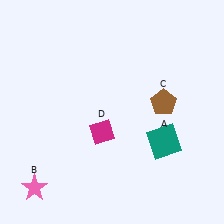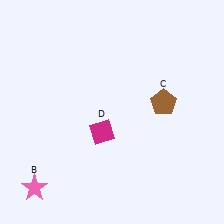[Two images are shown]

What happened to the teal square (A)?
The teal square (A) was removed in Image 2. It was in the bottom-right area of Image 1.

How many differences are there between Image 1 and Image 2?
There is 1 difference between the two images.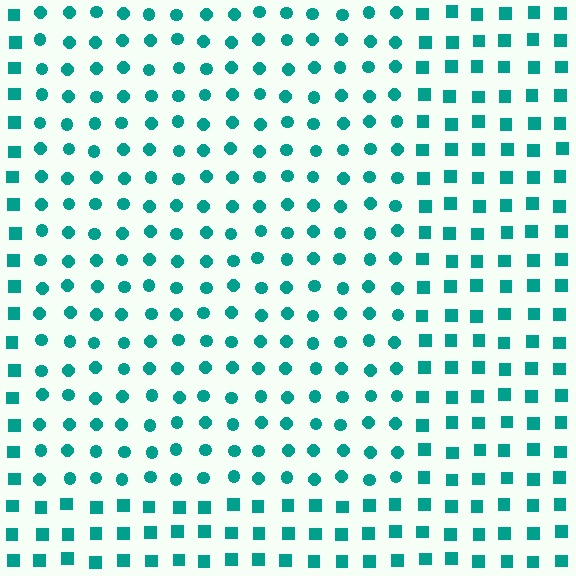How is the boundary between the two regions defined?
The boundary is defined by a change in element shape: circles inside vs. squares outside. All elements share the same color and spacing.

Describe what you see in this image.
The image is filled with small teal elements arranged in a uniform grid. A rectangle-shaped region contains circles, while the surrounding area contains squares. The boundary is defined purely by the change in element shape.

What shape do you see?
I see a rectangle.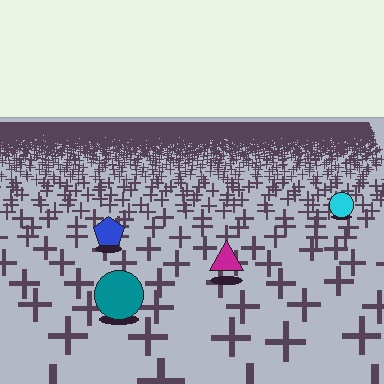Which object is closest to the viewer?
The teal circle is closest. The texture marks near it are larger and more spread out.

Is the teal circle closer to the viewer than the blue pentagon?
Yes. The teal circle is closer — you can tell from the texture gradient: the ground texture is coarser near it.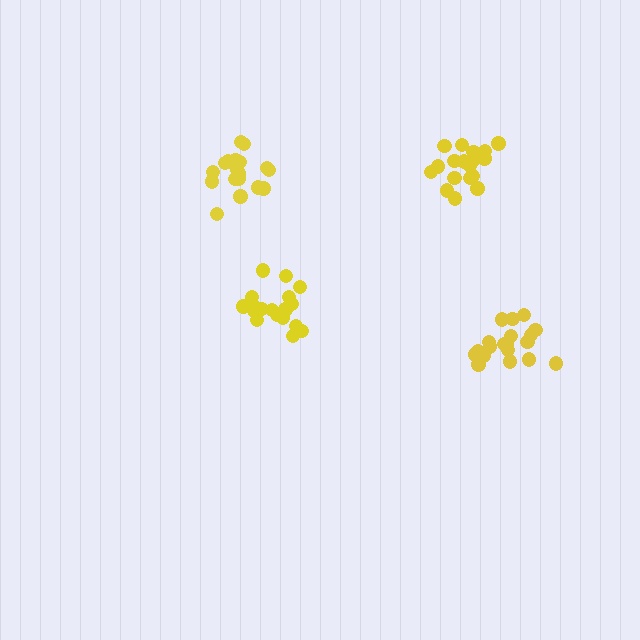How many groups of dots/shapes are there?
There are 4 groups.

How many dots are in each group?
Group 1: 19 dots, Group 2: 19 dots, Group 3: 19 dots, Group 4: 19 dots (76 total).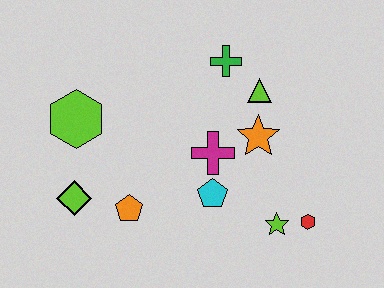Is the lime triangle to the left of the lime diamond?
No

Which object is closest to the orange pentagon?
The lime diamond is closest to the orange pentagon.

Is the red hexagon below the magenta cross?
Yes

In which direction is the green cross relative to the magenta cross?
The green cross is above the magenta cross.